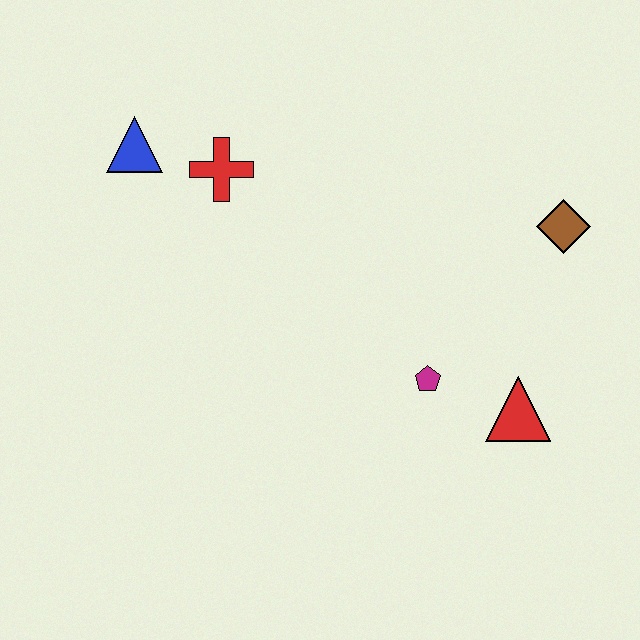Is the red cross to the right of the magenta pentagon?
No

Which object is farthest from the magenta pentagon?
The blue triangle is farthest from the magenta pentagon.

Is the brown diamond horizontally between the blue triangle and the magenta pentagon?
No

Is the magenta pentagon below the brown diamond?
Yes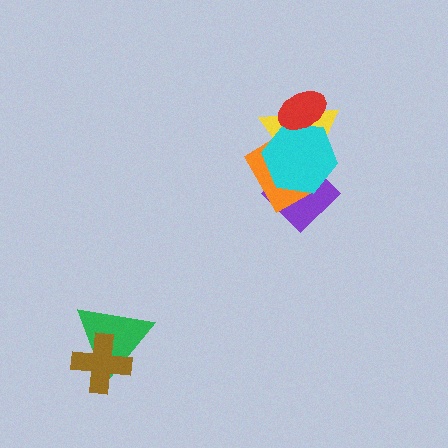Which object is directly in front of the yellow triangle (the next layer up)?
The cyan hexagon is directly in front of the yellow triangle.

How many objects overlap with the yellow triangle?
4 objects overlap with the yellow triangle.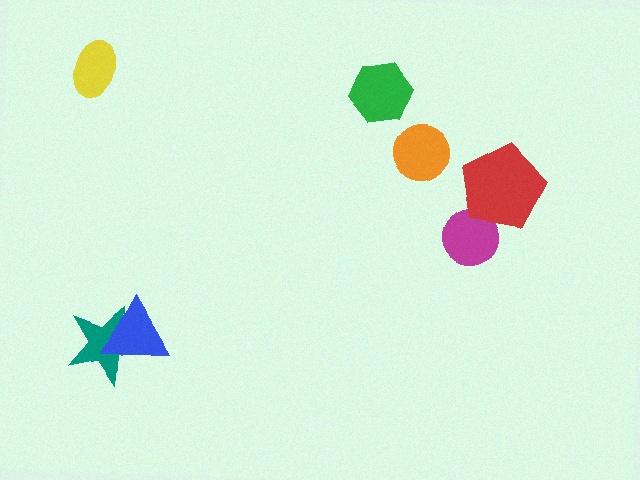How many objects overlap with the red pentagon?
1 object overlaps with the red pentagon.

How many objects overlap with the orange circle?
0 objects overlap with the orange circle.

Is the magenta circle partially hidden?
Yes, it is partially covered by another shape.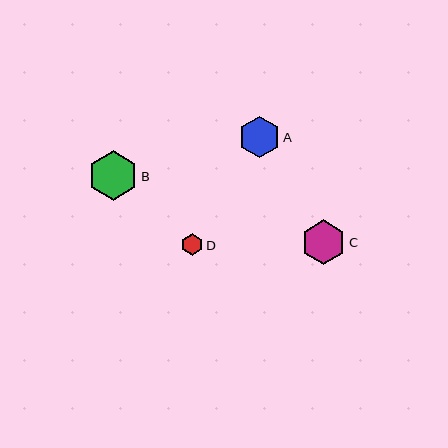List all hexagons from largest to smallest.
From largest to smallest: B, C, A, D.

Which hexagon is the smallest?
Hexagon D is the smallest with a size of approximately 22 pixels.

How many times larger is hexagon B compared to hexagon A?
Hexagon B is approximately 1.2 times the size of hexagon A.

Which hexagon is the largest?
Hexagon B is the largest with a size of approximately 49 pixels.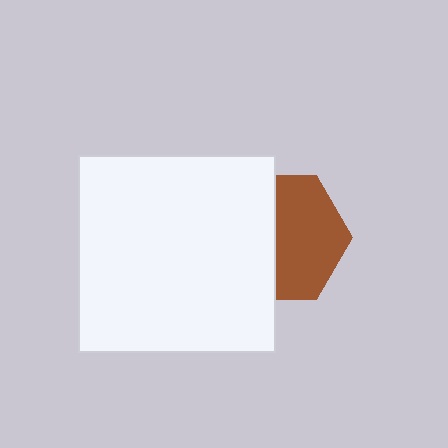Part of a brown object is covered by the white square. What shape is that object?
It is a hexagon.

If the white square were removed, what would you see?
You would see the complete brown hexagon.